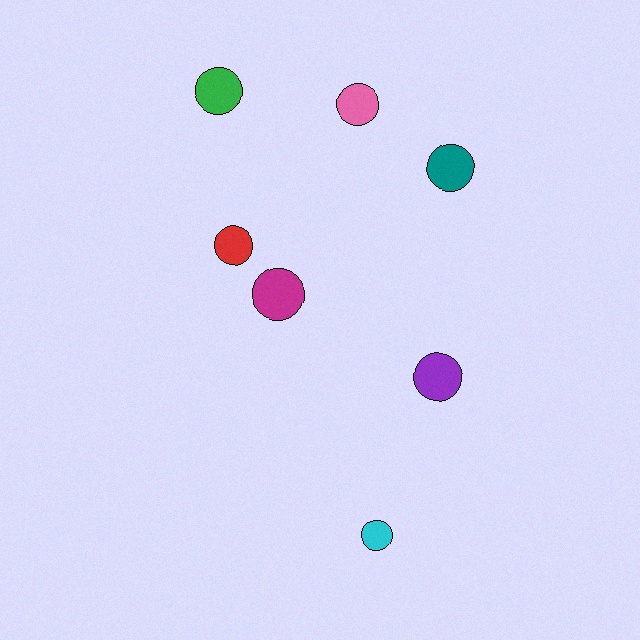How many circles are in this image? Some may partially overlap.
There are 7 circles.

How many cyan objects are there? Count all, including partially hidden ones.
There is 1 cyan object.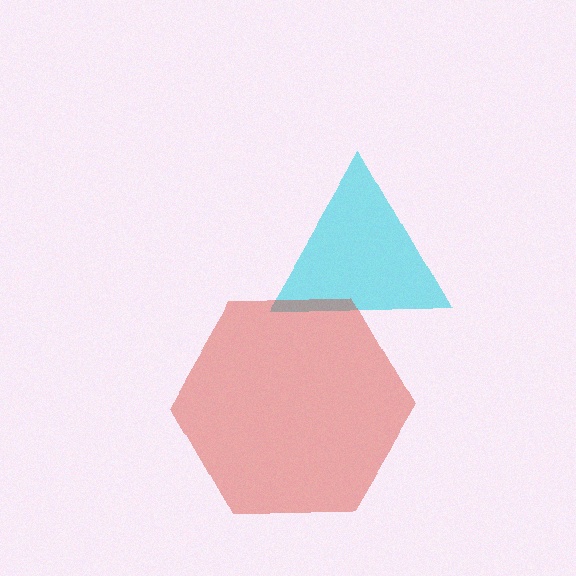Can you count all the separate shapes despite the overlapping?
Yes, there are 2 separate shapes.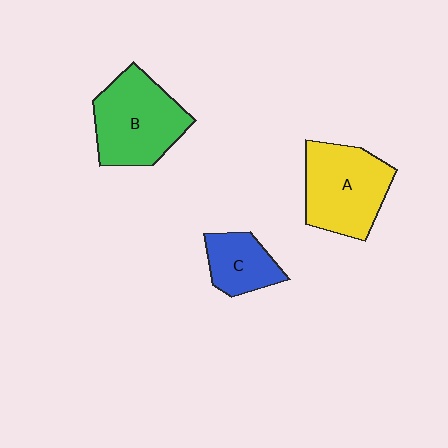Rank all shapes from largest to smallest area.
From largest to smallest: B (green), A (yellow), C (blue).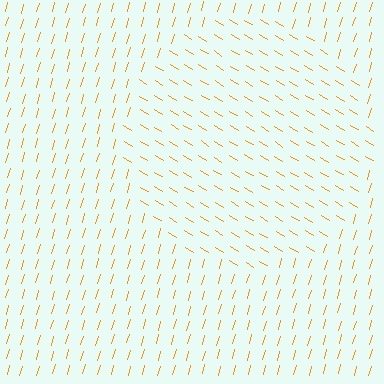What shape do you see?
I see a circle.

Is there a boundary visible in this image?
Yes, there is a texture boundary formed by a change in line orientation.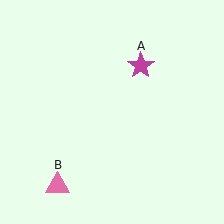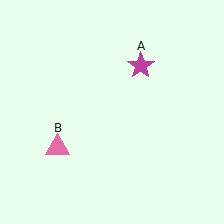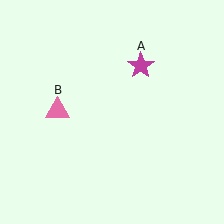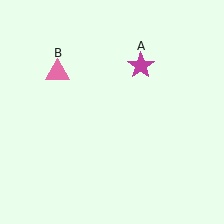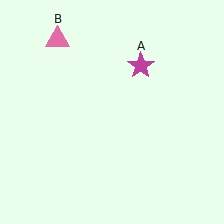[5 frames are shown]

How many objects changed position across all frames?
1 object changed position: pink triangle (object B).